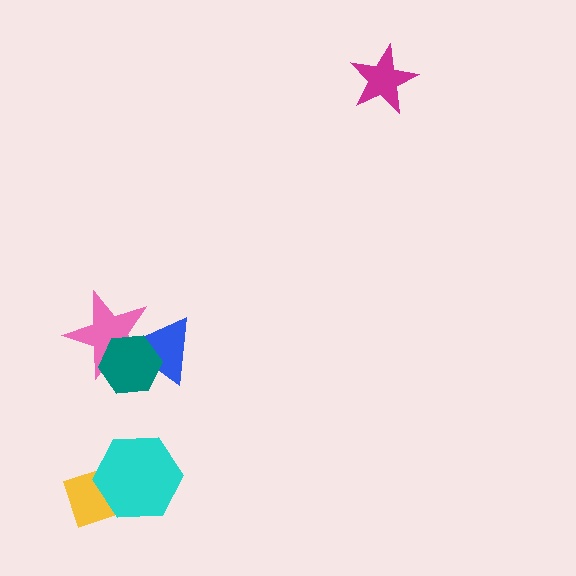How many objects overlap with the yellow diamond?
1 object overlaps with the yellow diamond.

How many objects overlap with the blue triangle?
2 objects overlap with the blue triangle.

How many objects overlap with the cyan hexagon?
1 object overlaps with the cyan hexagon.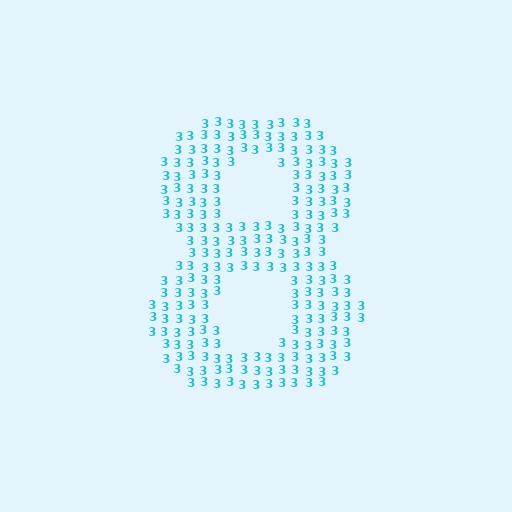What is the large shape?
The large shape is the digit 8.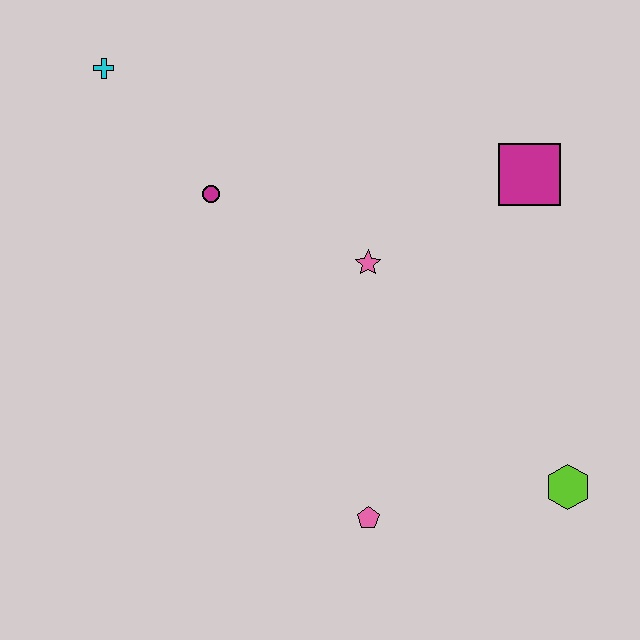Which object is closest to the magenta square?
The pink star is closest to the magenta square.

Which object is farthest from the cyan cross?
The lime hexagon is farthest from the cyan cross.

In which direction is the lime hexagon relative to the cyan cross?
The lime hexagon is to the right of the cyan cross.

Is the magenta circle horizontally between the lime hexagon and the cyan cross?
Yes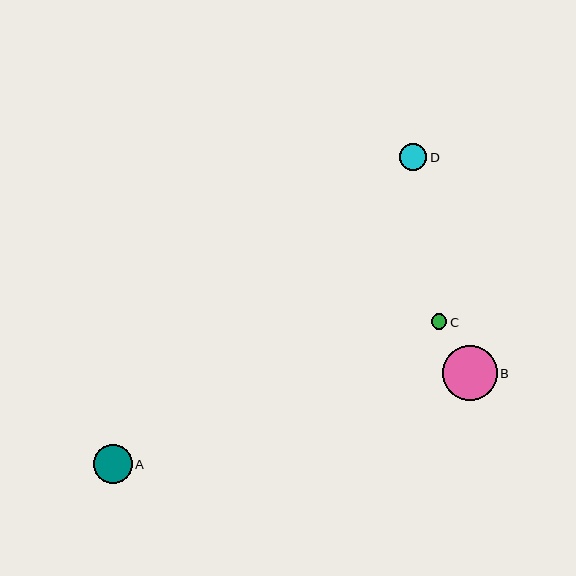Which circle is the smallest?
Circle C is the smallest with a size of approximately 15 pixels.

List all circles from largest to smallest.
From largest to smallest: B, A, D, C.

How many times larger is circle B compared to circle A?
Circle B is approximately 1.4 times the size of circle A.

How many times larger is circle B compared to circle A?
Circle B is approximately 1.4 times the size of circle A.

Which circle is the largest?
Circle B is the largest with a size of approximately 55 pixels.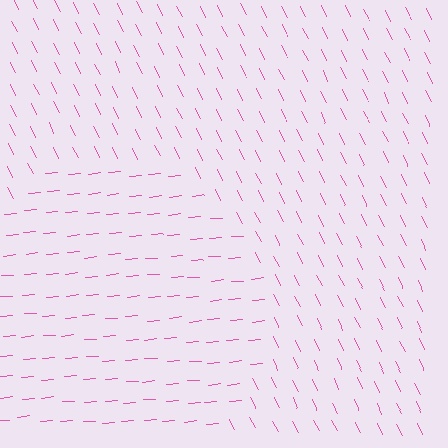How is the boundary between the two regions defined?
The boundary is defined purely by a change in line orientation (approximately 69 degrees difference). All lines are the same color and thickness.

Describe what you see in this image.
The image is filled with small pink line segments. A circle region in the image has lines oriented differently from the surrounding lines, creating a visible texture boundary.